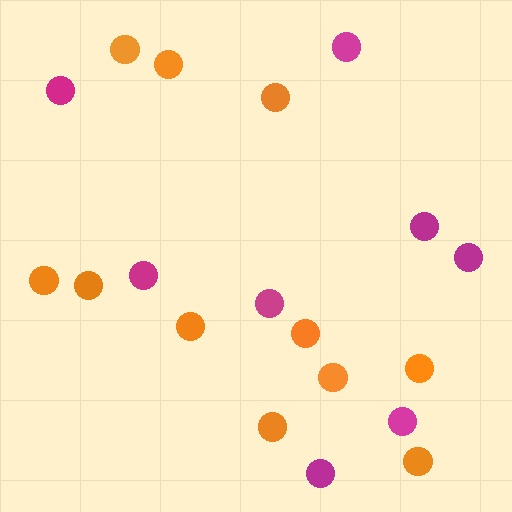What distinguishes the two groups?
There are 2 groups: one group of magenta circles (8) and one group of orange circles (11).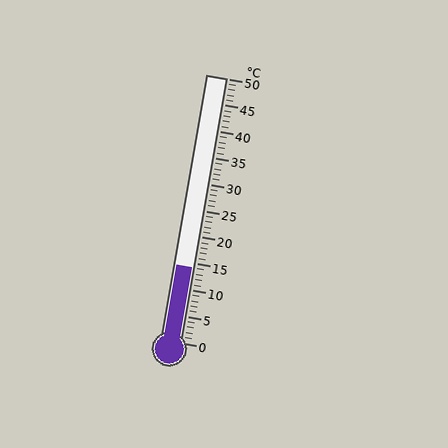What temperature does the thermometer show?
The thermometer shows approximately 14°C.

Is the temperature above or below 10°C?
The temperature is above 10°C.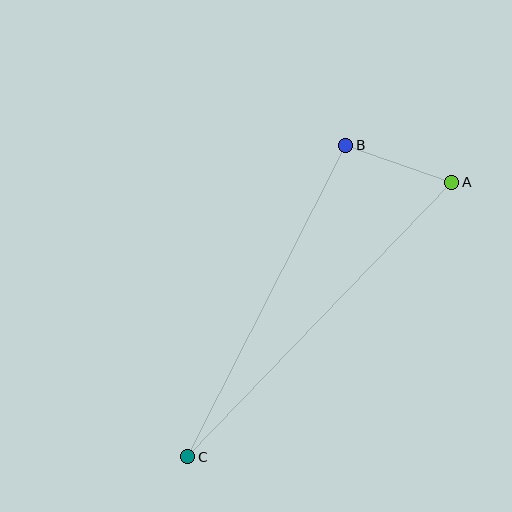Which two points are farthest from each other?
Points A and C are farthest from each other.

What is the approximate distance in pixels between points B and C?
The distance between B and C is approximately 349 pixels.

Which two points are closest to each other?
Points A and B are closest to each other.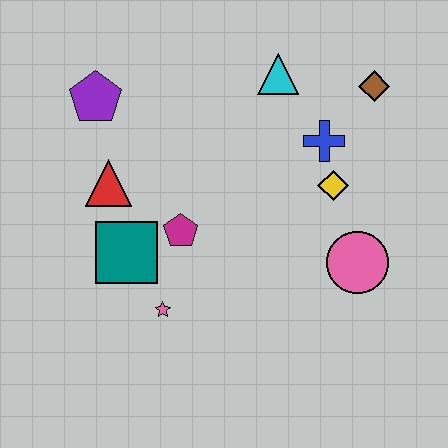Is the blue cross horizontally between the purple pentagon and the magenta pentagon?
No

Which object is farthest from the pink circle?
The purple pentagon is farthest from the pink circle.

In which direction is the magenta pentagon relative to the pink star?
The magenta pentagon is above the pink star.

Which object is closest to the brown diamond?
The blue cross is closest to the brown diamond.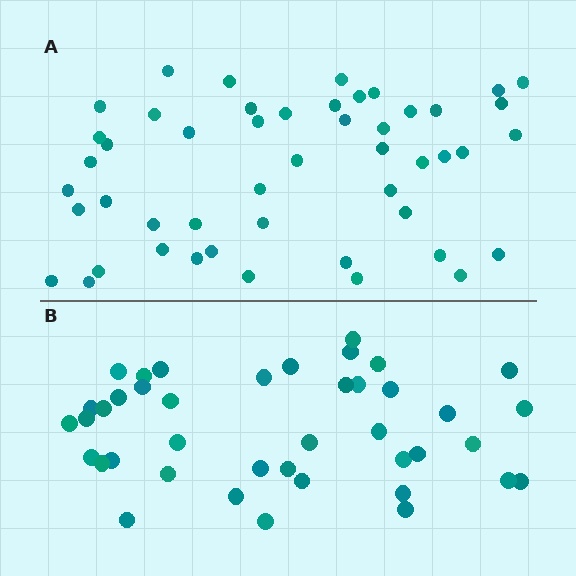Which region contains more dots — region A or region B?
Region A (the top region) has more dots.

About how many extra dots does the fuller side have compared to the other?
Region A has roughly 8 or so more dots than region B.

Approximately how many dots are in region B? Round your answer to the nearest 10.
About 40 dots. (The exact count is 41, which rounds to 40.)